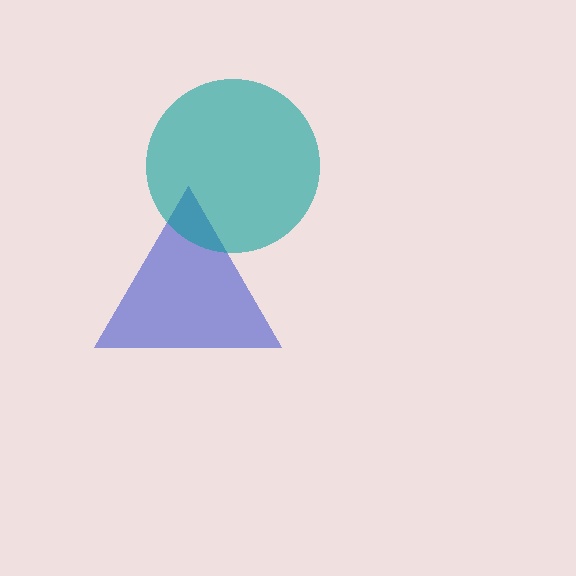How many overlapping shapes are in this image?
There are 2 overlapping shapes in the image.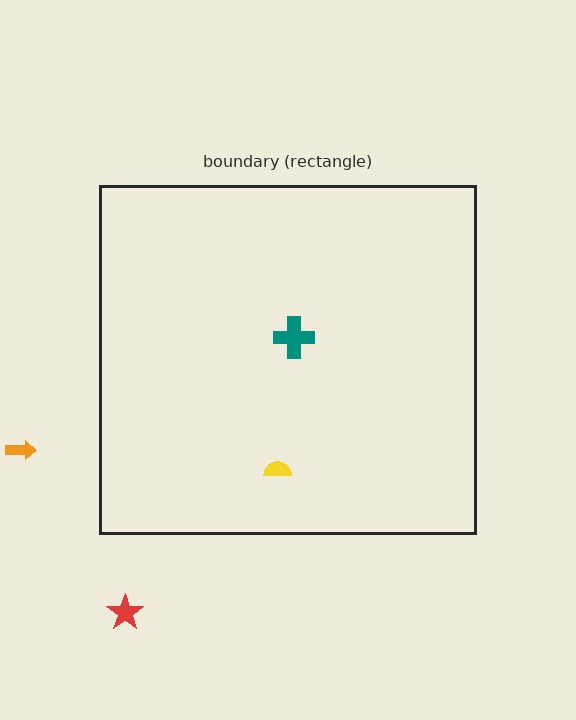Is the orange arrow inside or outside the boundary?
Outside.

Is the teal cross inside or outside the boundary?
Inside.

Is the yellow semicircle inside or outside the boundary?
Inside.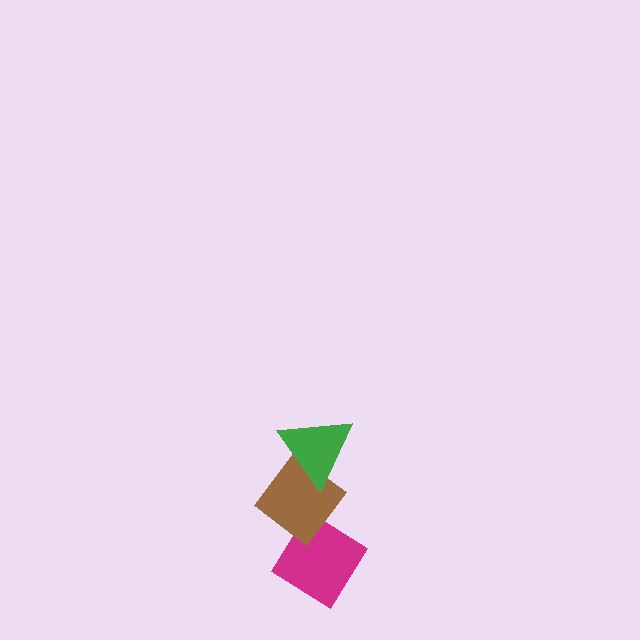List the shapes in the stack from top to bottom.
From top to bottom: the green triangle, the brown diamond, the magenta diamond.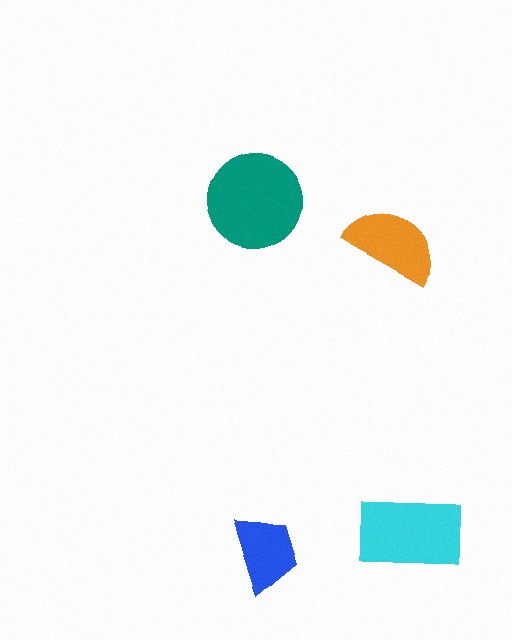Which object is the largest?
The teal circle.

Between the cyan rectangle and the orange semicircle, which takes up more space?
The cyan rectangle.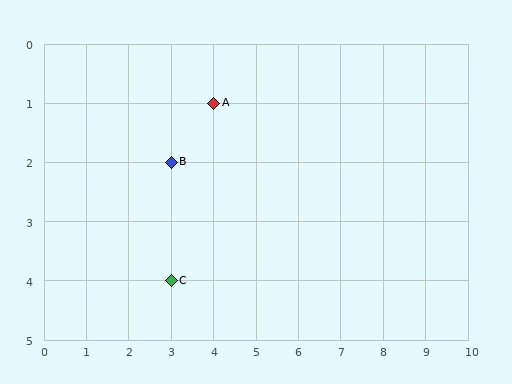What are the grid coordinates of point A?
Point A is at grid coordinates (4, 1).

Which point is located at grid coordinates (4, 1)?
Point A is at (4, 1).